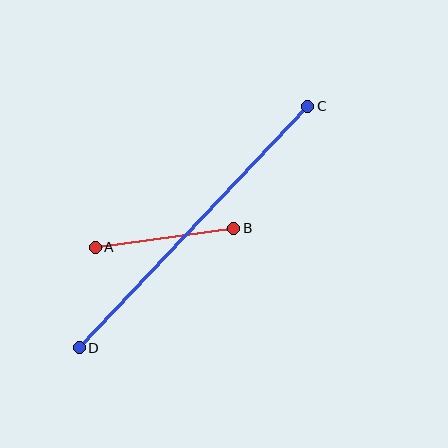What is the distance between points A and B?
The distance is approximately 140 pixels.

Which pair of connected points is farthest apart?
Points C and D are farthest apart.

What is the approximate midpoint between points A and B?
The midpoint is at approximately (165, 238) pixels.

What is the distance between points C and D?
The distance is approximately 332 pixels.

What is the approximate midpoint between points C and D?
The midpoint is at approximately (194, 227) pixels.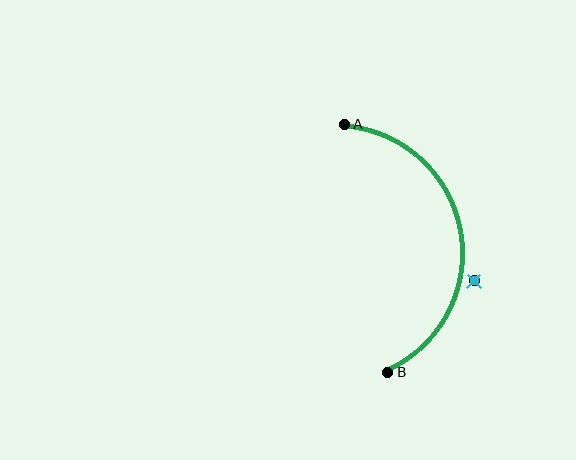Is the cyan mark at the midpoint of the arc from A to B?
No — the cyan mark does not lie on the arc at all. It sits slightly outside the curve.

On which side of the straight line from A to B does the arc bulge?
The arc bulges to the right of the straight line connecting A and B.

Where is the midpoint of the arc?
The arc midpoint is the point on the curve farthest from the straight line joining A and B. It sits to the right of that line.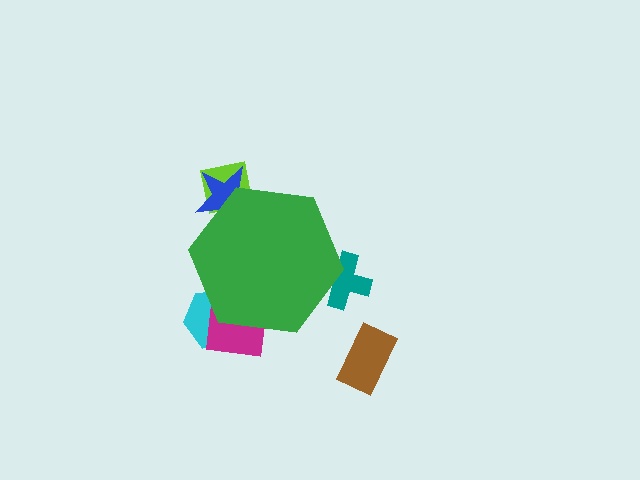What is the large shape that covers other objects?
A green hexagon.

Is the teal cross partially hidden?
Yes, the teal cross is partially hidden behind the green hexagon.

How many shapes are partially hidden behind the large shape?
5 shapes are partially hidden.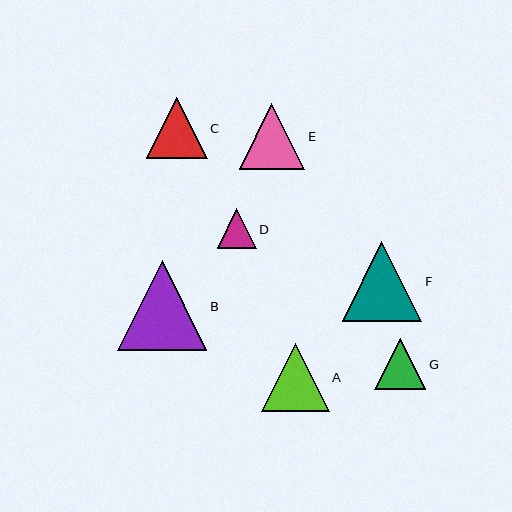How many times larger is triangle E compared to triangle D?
Triangle E is approximately 1.7 times the size of triangle D.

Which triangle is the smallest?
Triangle D is the smallest with a size of approximately 39 pixels.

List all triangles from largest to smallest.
From largest to smallest: B, F, A, E, C, G, D.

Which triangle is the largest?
Triangle B is the largest with a size of approximately 89 pixels.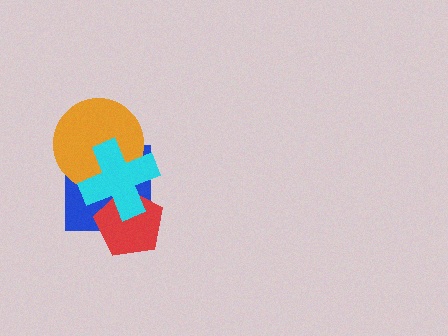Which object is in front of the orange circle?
The cyan cross is in front of the orange circle.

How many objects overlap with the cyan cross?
3 objects overlap with the cyan cross.